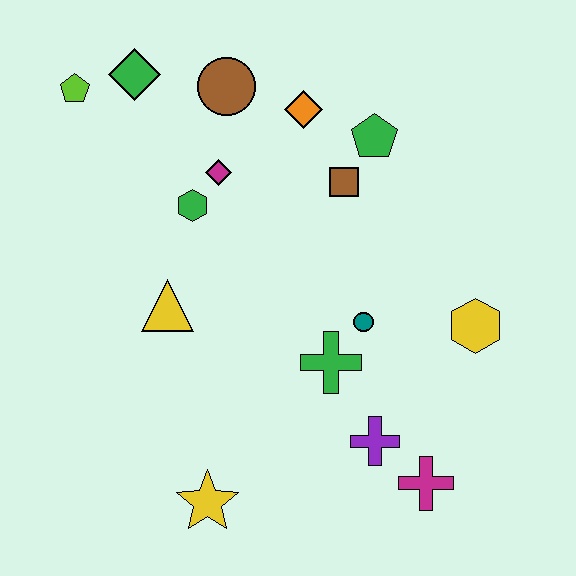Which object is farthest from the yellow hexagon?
The lime pentagon is farthest from the yellow hexagon.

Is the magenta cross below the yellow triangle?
Yes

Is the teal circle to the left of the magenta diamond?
No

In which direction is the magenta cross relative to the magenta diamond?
The magenta cross is below the magenta diamond.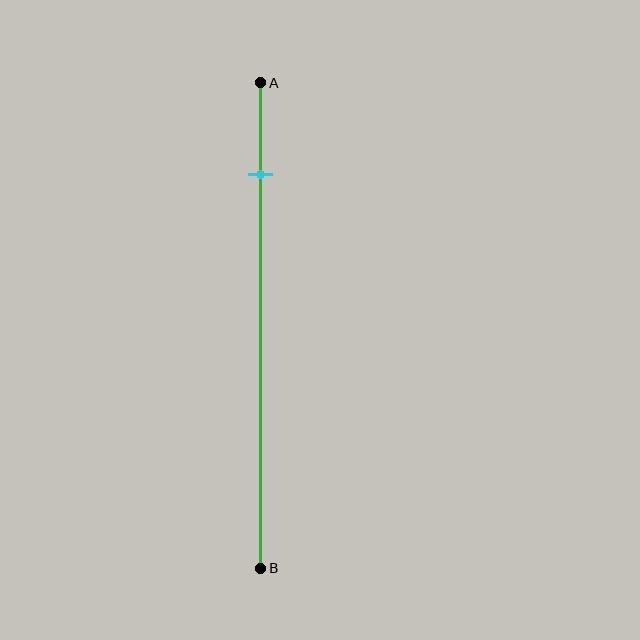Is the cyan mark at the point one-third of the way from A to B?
No, the mark is at about 20% from A, not at the 33% one-third point.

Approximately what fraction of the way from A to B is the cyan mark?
The cyan mark is approximately 20% of the way from A to B.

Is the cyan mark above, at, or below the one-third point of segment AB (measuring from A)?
The cyan mark is above the one-third point of segment AB.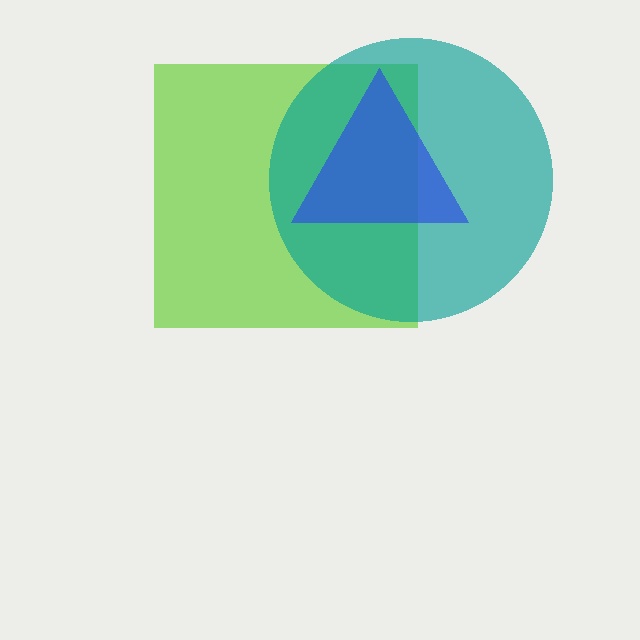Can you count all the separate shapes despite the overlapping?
Yes, there are 3 separate shapes.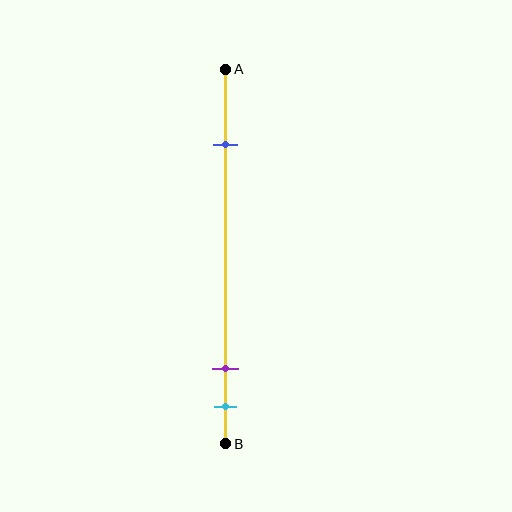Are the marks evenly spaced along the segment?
No, the marks are not evenly spaced.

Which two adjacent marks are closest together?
The purple and cyan marks are the closest adjacent pair.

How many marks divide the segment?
There are 3 marks dividing the segment.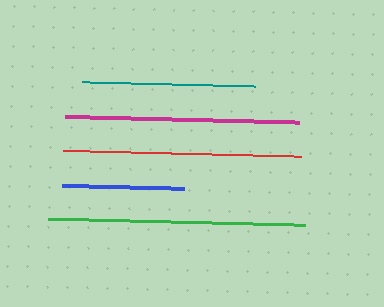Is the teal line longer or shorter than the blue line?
The teal line is longer than the blue line.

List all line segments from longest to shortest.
From longest to shortest: green, red, magenta, teal, blue.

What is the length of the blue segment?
The blue segment is approximately 122 pixels long.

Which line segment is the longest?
The green line is the longest at approximately 257 pixels.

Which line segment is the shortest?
The blue line is the shortest at approximately 122 pixels.